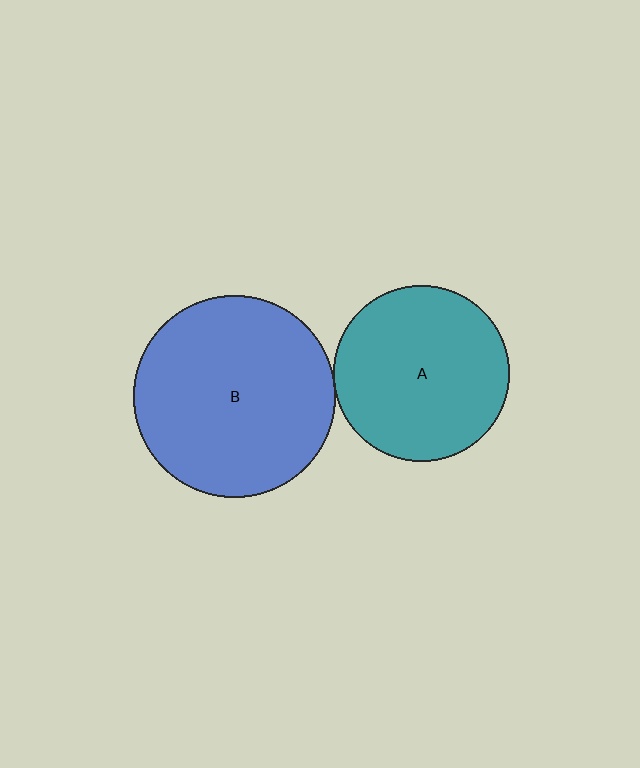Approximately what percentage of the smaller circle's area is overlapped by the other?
Approximately 5%.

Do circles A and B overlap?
Yes.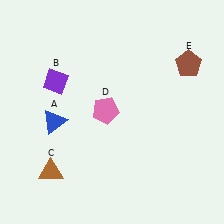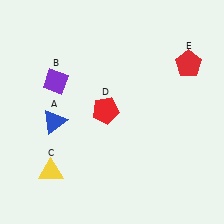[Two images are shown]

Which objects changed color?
C changed from brown to yellow. D changed from pink to red. E changed from brown to red.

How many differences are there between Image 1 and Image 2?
There are 3 differences between the two images.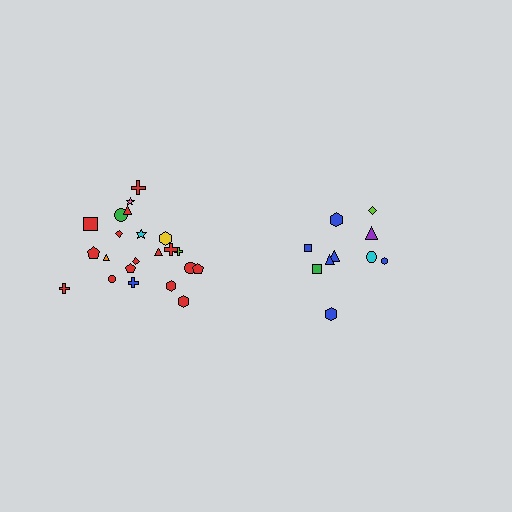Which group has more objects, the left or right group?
The left group.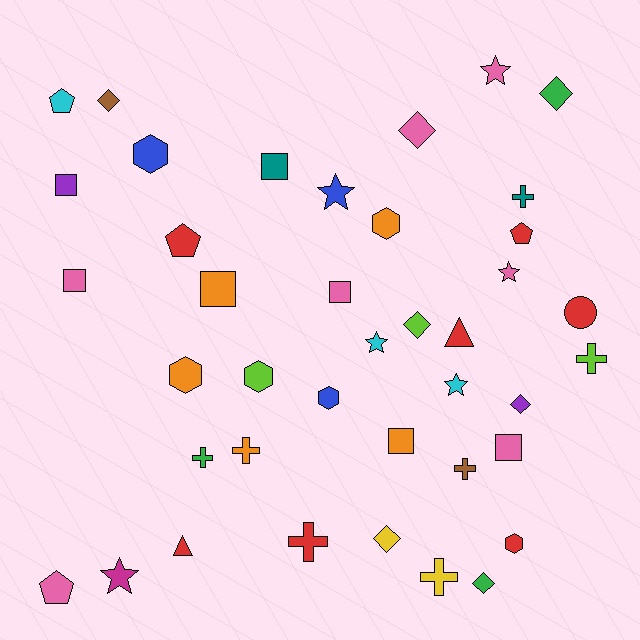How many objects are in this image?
There are 40 objects.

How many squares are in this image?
There are 7 squares.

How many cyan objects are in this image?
There are 3 cyan objects.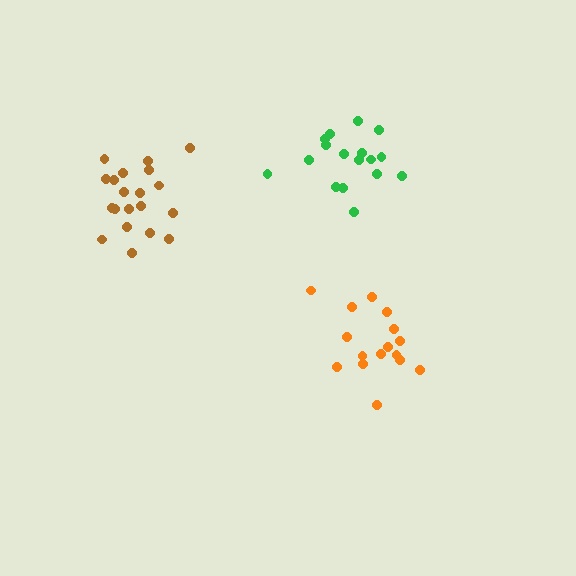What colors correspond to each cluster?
The clusters are colored: orange, brown, green.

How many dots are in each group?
Group 1: 16 dots, Group 2: 20 dots, Group 3: 17 dots (53 total).